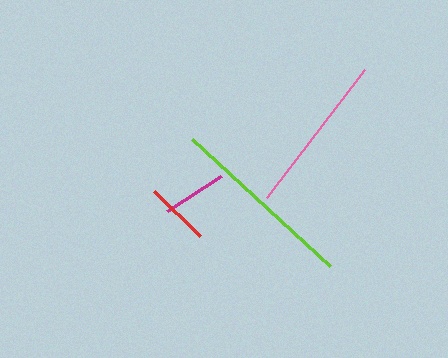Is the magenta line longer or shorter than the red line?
The red line is longer than the magenta line.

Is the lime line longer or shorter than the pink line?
The lime line is longer than the pink line.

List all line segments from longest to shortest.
From longest to shortest: lime, pink, red, magenta.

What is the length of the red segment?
The red segment is approximately 64 pixels long.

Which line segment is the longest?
The lime line is the longest at approximately 188 pixels.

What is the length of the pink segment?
The pink segment is approximately 161 pixels long.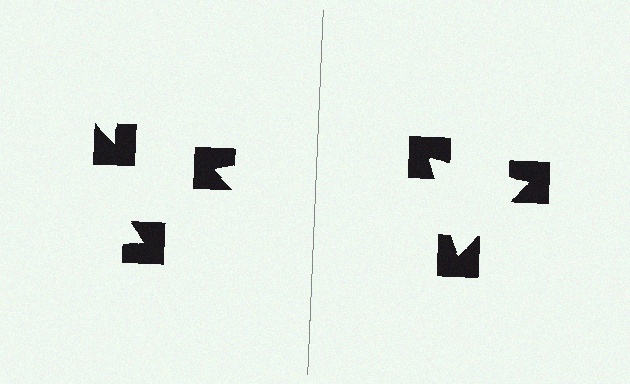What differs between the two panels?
The notched squares are positioned identically on both sides; only the wedge orientations differ. On the right they align to a triangle; on the left they are misaligned.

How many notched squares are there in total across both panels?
6 — 3 on each side.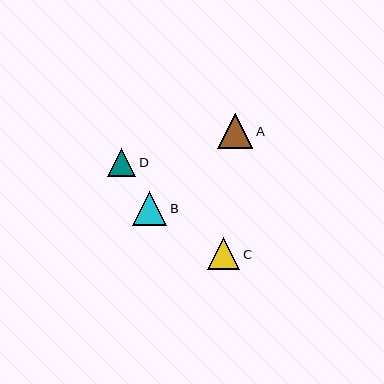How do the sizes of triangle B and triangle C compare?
Triangle B and triangle C are approximately the same size.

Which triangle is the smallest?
Triangle D is the smallest with a size of approximately 28 pixels.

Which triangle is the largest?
Triangle A is the largest with a size of approximately 35 pixels.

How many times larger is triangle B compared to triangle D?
Triangle B is approximately 1.2 times the size of triangle D.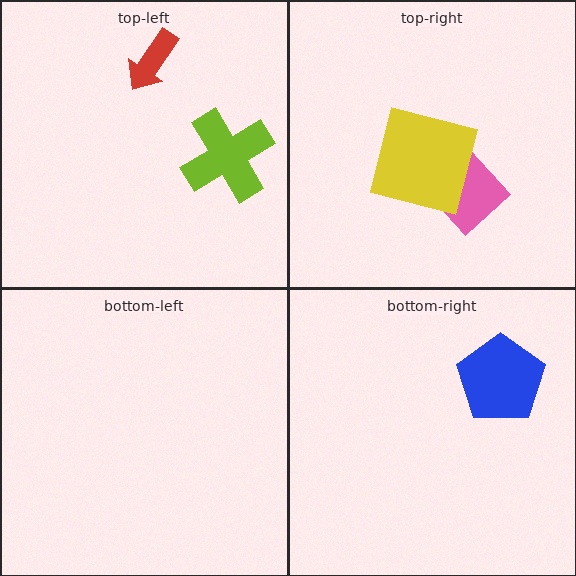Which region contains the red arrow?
The top-left region.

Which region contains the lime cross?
The top-left region.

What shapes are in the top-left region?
The lime cross, the red arrow.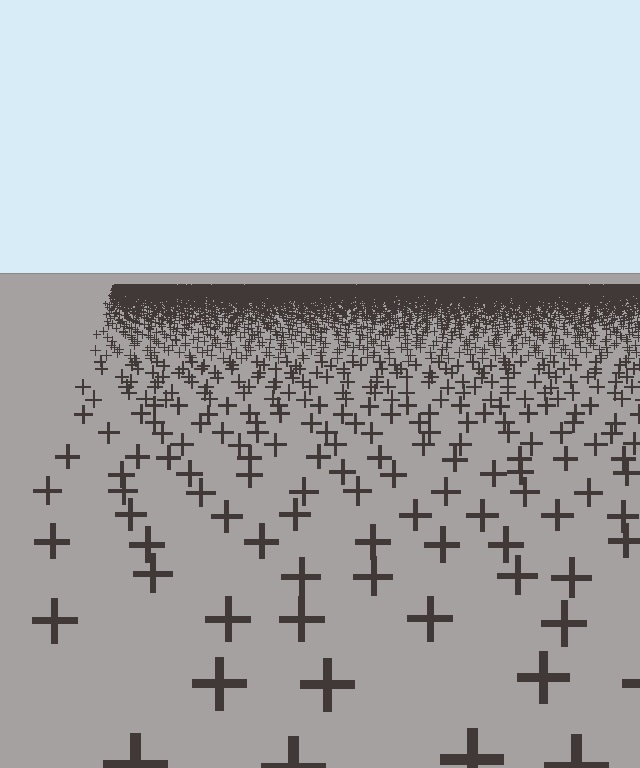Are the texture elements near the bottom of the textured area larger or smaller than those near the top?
Larger. Near the bottom, elements are closer to the viewer and appear at a bigger on-screen size.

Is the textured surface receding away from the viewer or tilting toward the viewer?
The surface is receding away from the viewer. Texture elements get smaller and denser toward the top.